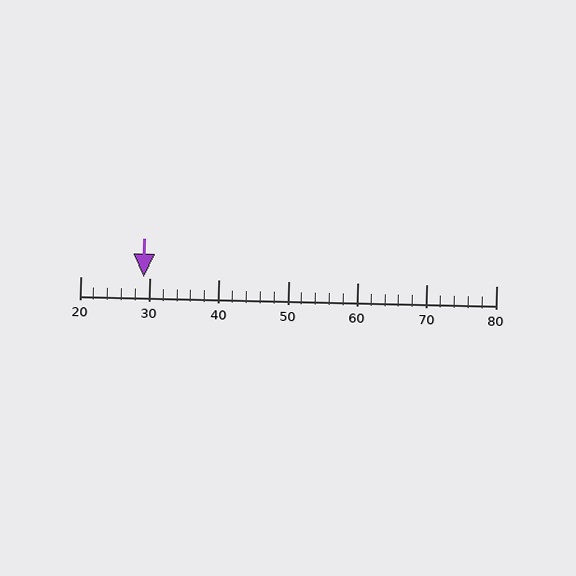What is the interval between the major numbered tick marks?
The major tick marks are spaced 10 units apart.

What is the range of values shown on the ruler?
The ruler shows values from 20 to 80.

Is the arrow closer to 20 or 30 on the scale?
The arrow is closer to 30.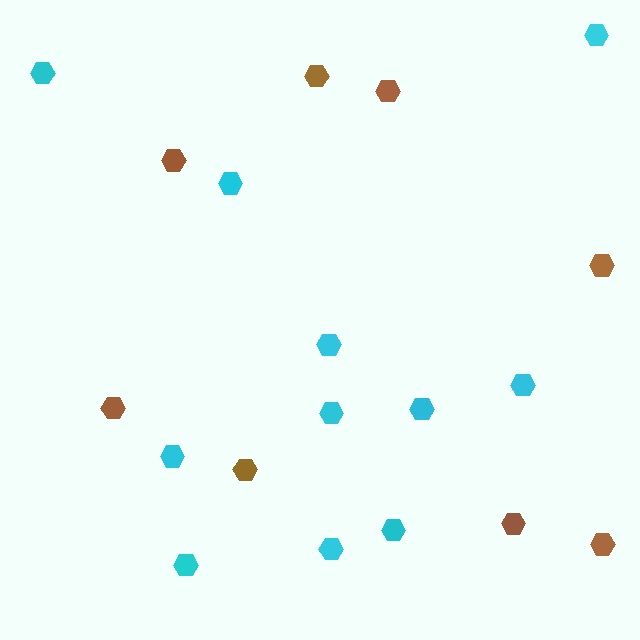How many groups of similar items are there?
There are 2 groups: one group of cyan hexagons (11) and one group of brown hexagons (8).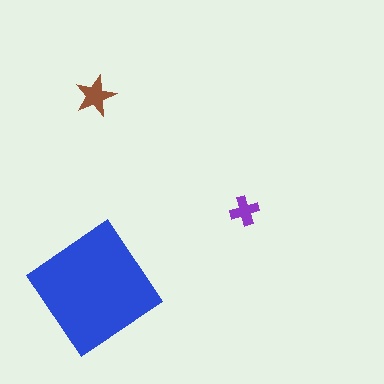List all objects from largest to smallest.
The blue diamond, the brown star, the purple cross.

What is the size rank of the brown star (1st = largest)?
2nd.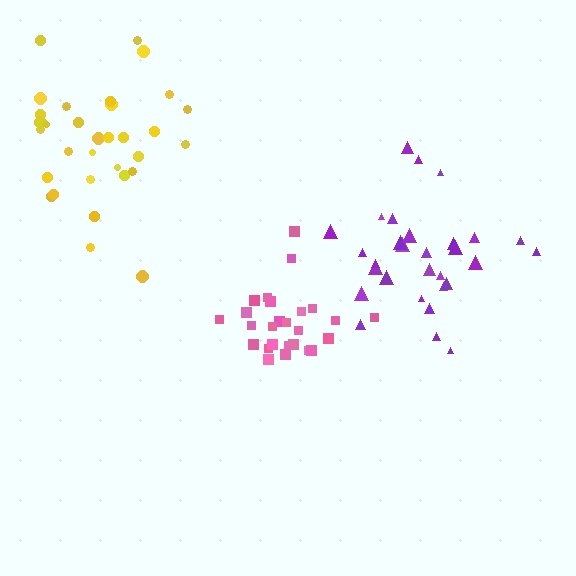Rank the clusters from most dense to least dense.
pink, purple, yellow.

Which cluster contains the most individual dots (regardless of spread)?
Yellow (32).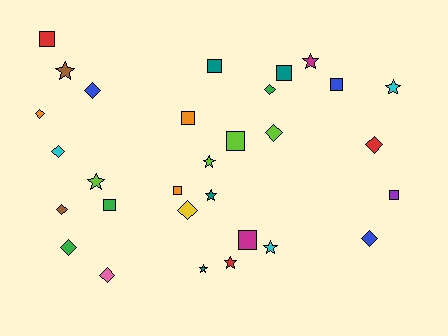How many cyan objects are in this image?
There are 3 cyan objects.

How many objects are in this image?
There are 30 objects.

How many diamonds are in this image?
There are 11 diamonds.